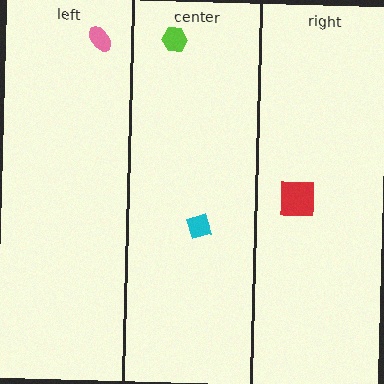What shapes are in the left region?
The pink ellipse.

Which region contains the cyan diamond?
The center region.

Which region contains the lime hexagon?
The center region.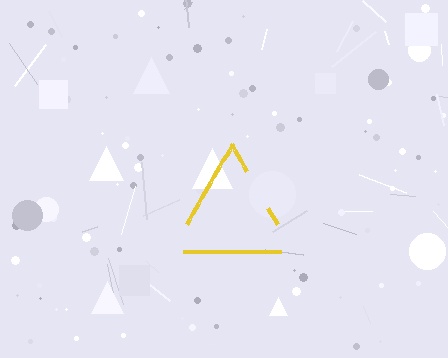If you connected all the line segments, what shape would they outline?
They would outline a triangle.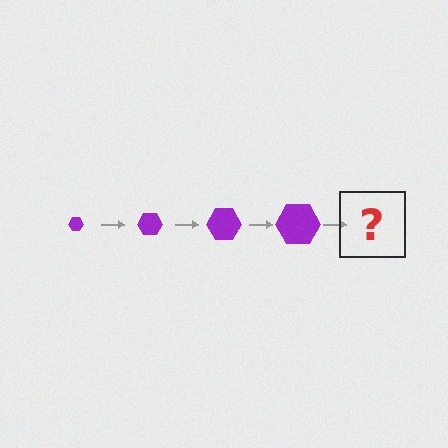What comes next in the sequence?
The next element should be a purple hexagon, larger than the previous one.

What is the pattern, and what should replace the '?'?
The pattern is that the hexagon gets progressively larger each step. The '?' should be a purple hexagon, larger than the previous one.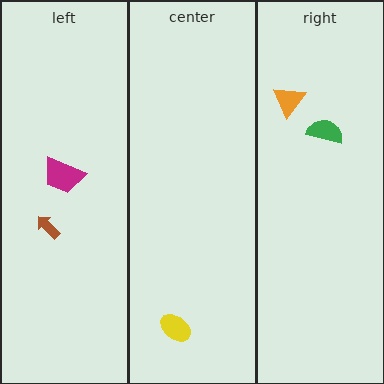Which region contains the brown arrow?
The left region.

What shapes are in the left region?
The magenta trapezoid, the brown arrow.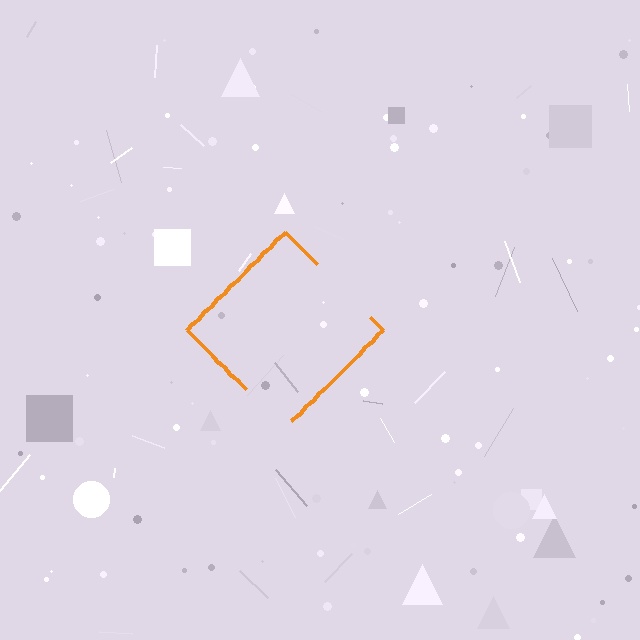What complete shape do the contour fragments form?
The contour fragments form a diamond.